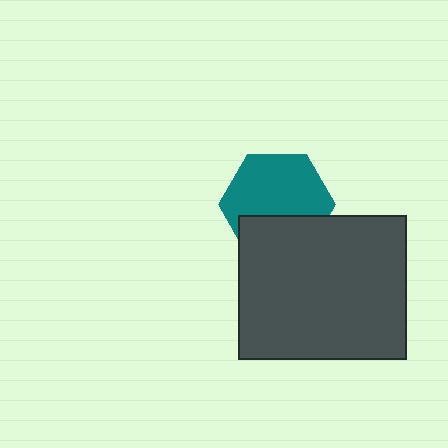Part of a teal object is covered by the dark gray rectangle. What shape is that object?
It is a hexagon.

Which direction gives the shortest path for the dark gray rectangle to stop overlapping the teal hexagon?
Moving down gives the shortest separation.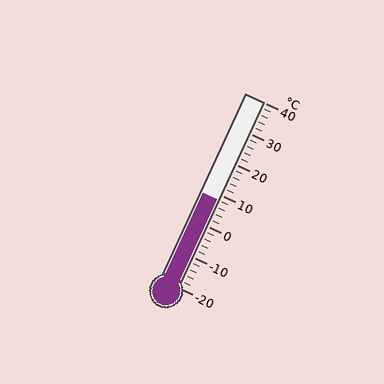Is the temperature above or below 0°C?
The temperature is above 0°C.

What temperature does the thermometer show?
The thermometer shows approximately 8°C.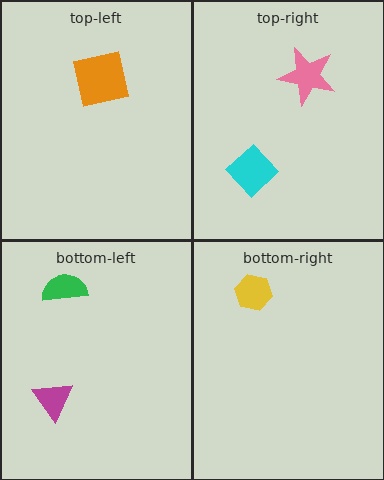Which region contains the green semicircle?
The bottom-left region.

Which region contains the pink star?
The top-right region.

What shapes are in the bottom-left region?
The magenta triangle, the green semicircle.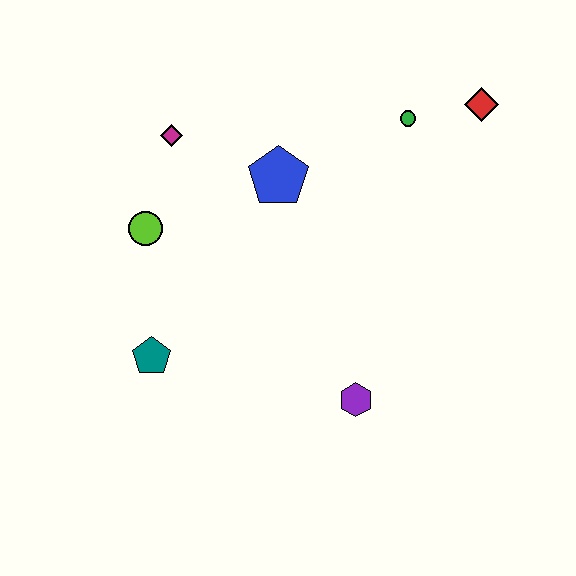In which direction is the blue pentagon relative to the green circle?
The blue pentagon is to the left of the green circle.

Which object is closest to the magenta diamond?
The lime circle is closest to the magenta diamond.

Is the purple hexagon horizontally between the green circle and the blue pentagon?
Yes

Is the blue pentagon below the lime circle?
No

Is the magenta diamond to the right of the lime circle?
Yes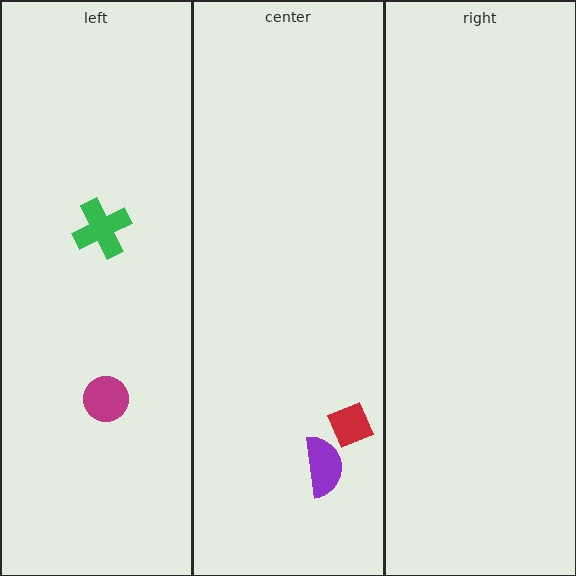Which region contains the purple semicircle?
The center region.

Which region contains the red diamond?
The center region.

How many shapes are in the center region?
2.